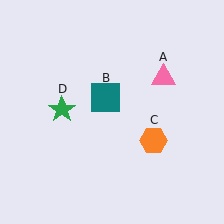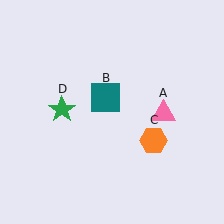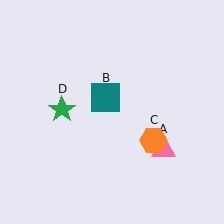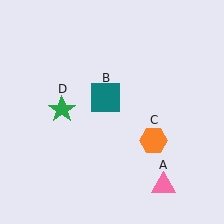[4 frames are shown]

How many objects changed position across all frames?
1 object changed position: pink triangle (object A).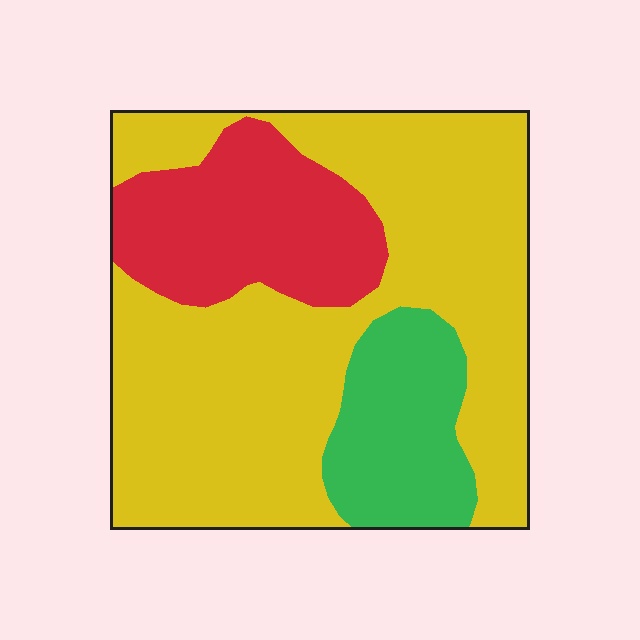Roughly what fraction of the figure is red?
Red takes up about one fifth (1/5) of the figure.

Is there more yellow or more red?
Yellow.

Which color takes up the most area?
Yellow, at roughly 65%.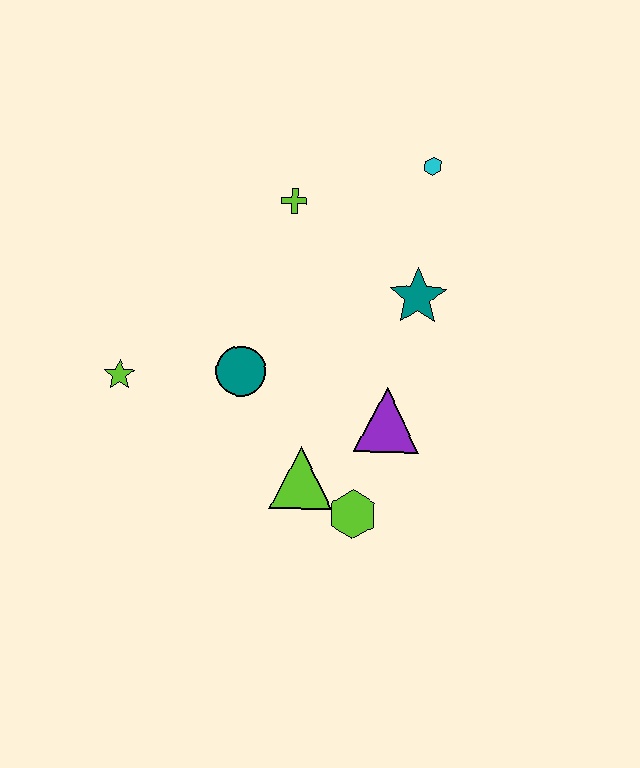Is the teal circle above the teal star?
No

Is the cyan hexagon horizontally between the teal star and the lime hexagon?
No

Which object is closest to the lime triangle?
The lime hexagon is closest to the lime triangle.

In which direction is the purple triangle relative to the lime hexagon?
The purple triangle is above the lime hexagon.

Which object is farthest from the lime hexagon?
The cyan hexagon is farthest from the lime hexagon.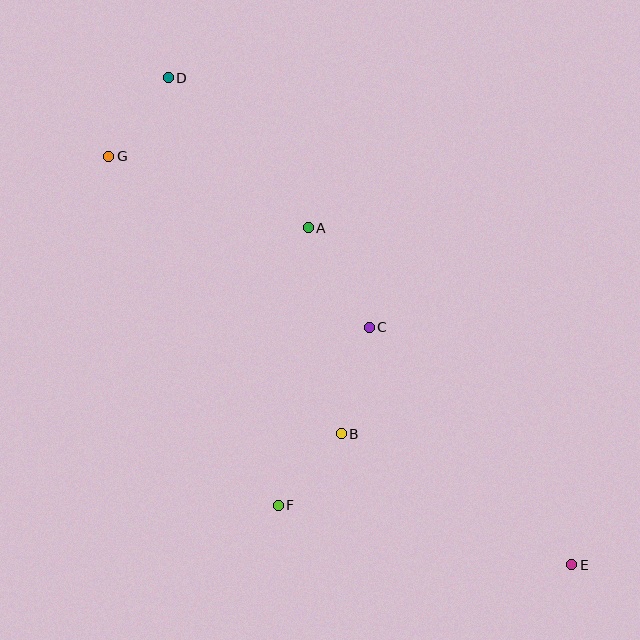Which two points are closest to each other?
Points B and F are closest to each other.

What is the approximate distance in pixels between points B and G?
The distance between B and G is approximately 362 pixels.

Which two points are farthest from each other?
Points D and E are farthest from each other.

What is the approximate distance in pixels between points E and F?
The distance between E and F is approximately 300 pixels.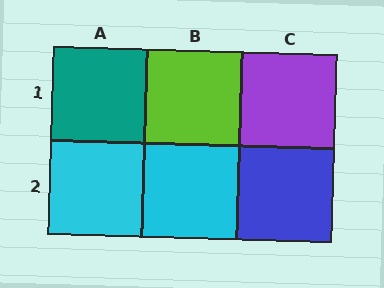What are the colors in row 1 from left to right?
Teal, lime, purple.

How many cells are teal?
1 cell is teal.